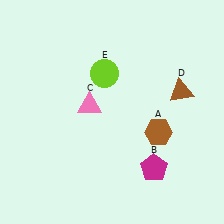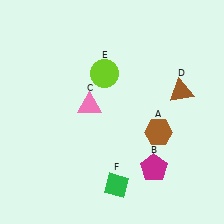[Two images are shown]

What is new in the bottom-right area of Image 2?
A green diamond (F) was added in the bottom-right area of Image 2.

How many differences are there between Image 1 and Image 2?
There is 1 difference between the two images.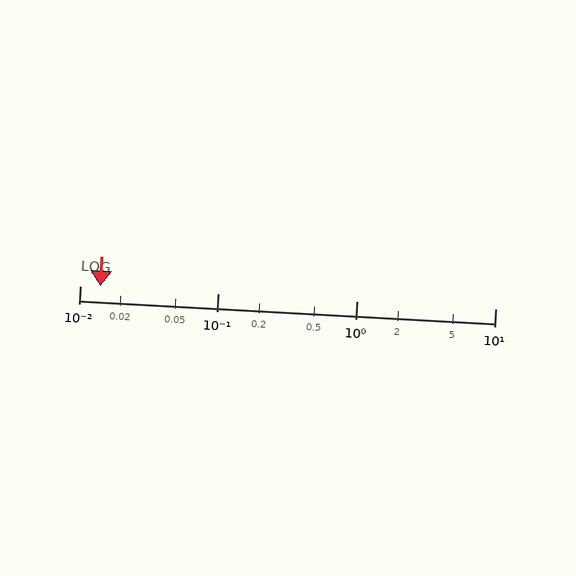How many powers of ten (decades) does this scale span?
The scale spans 3 decades, from 0.01 to 10.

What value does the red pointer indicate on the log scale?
The pointer indicates approximately 0.014.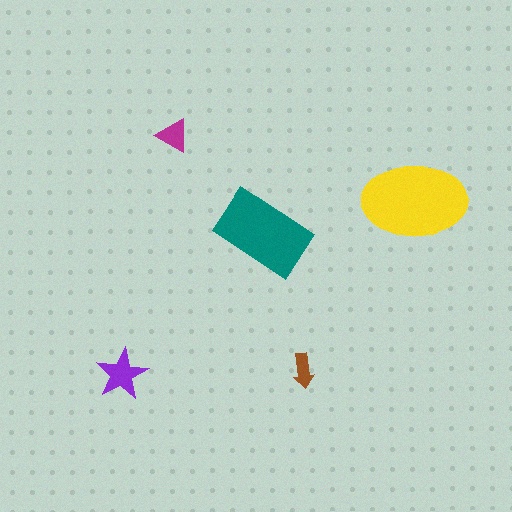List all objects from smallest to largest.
The brown arrow, the magenta triangle, the purple star, the teal rectangle, the yellow ellipse.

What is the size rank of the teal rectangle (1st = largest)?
2nd.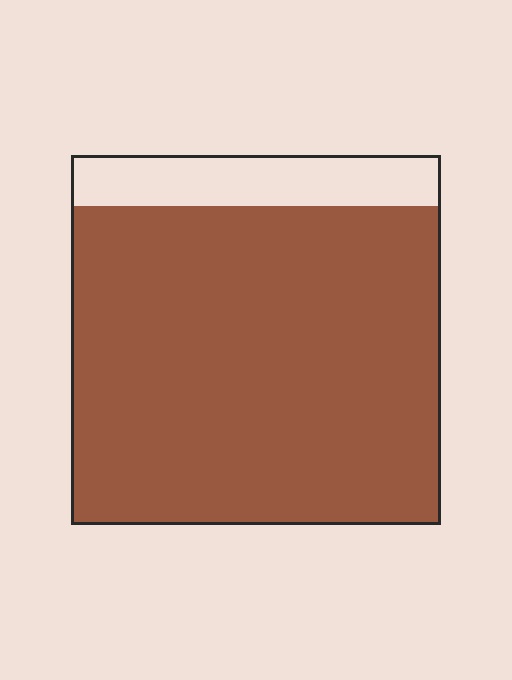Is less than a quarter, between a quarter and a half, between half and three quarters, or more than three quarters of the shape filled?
More than three quarters.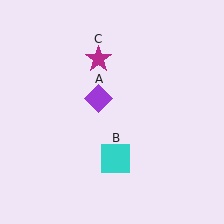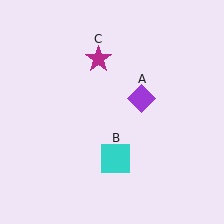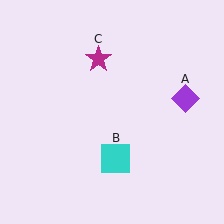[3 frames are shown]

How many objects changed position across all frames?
1 object changed position: purple diamond (object A).